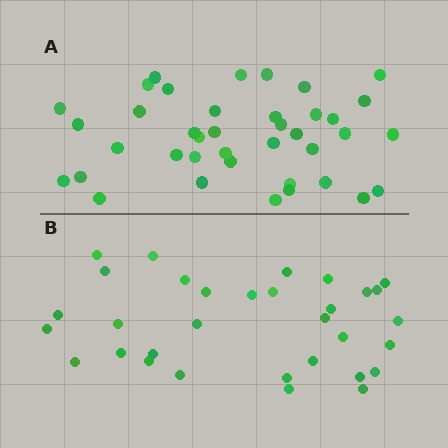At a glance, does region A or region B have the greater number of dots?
Region A (the top region) has more dots.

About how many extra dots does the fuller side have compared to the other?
Region A has roughly 8 or so more dots than region B.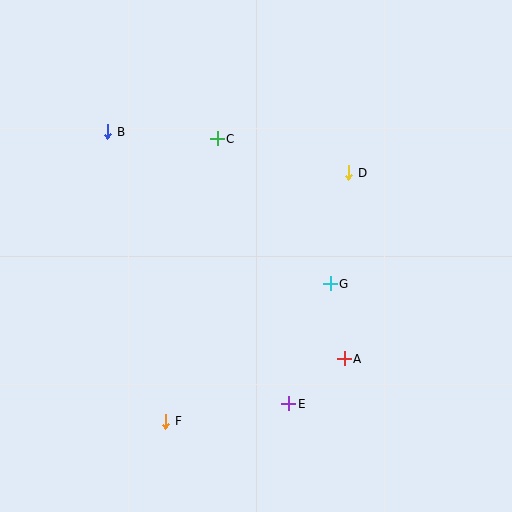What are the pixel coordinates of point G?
Point G is at (330, 284).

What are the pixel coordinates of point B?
Point B is at (108, 132).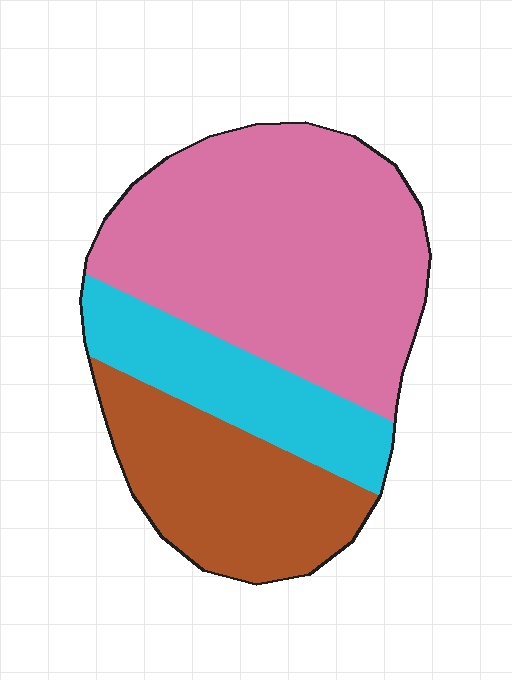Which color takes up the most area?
Pink, at roughly 55%.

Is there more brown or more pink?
Pink.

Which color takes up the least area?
Cyan, at roughly 20%.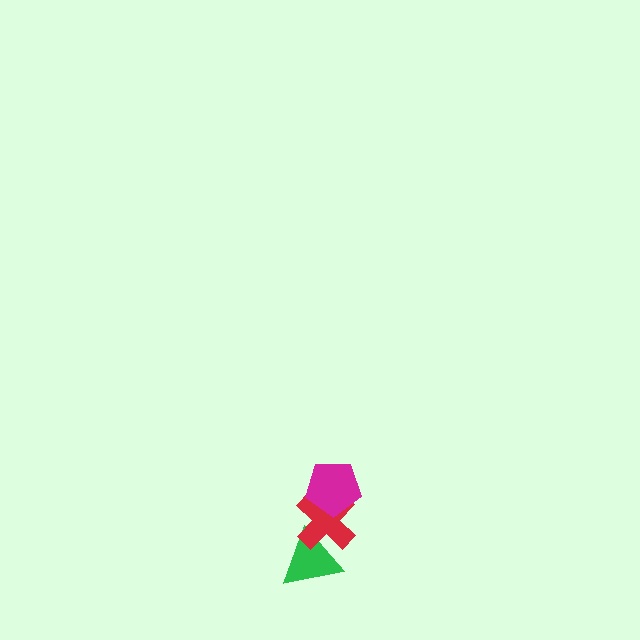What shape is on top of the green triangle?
The red cross is on top of the green triangle.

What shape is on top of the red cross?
The magenta pentagon is on top of the red cross.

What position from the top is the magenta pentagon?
The magenta pentagon is 1st from the top.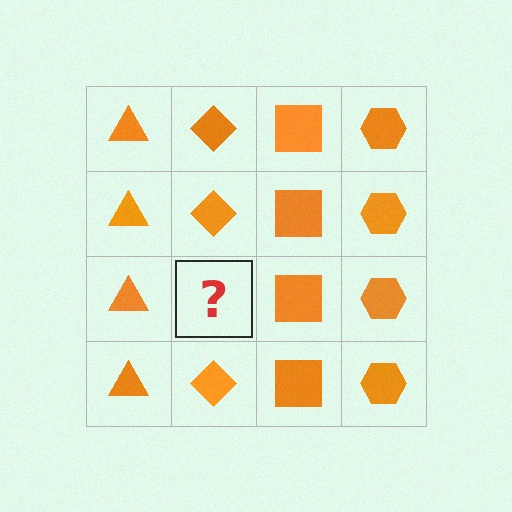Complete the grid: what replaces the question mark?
The question mark should be replaced with an orange diamond.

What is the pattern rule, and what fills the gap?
The rule is that each column has a consistent shape. The gap should be filled with an orange diamond.